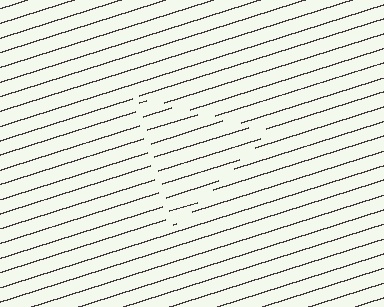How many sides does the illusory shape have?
3 sides — the line-ends trace a triangle.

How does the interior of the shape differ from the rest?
The interior of the shape contains the same grating, shifted by half a period — the contour is defined by the phase discontinuity where line-ends from the inner and outer gratings abut.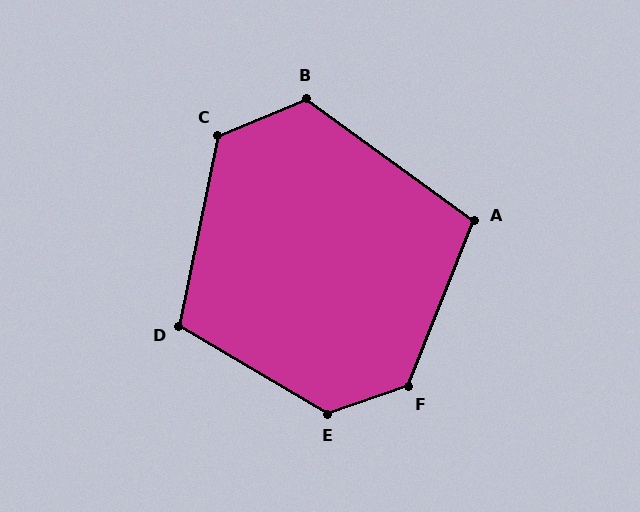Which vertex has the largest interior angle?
E, at approximately 131 degrees.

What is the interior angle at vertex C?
Approximately 124 degrees (obtuse).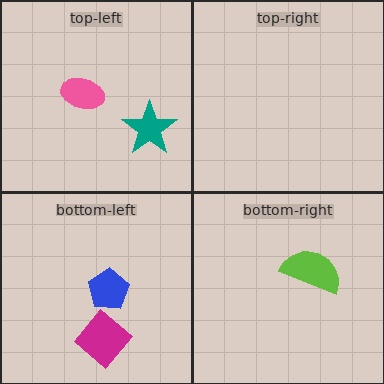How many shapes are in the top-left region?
2.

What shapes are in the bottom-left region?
The magenta diamond, the blue pentagon.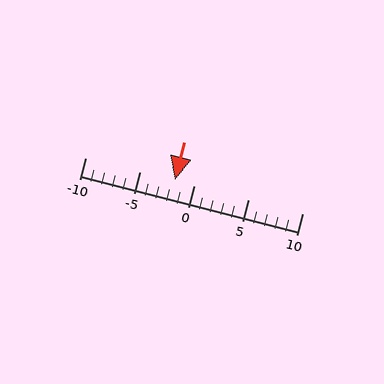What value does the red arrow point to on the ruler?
The red arrow points to approximately -2.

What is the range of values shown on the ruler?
The ruler shows values from -10 to 10.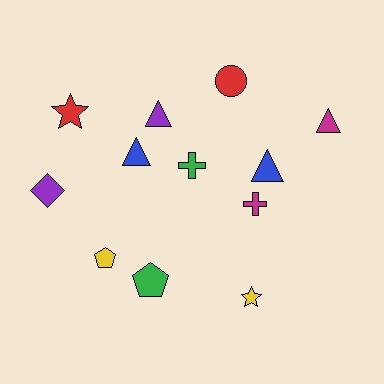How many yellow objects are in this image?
There are 2 yellow objects.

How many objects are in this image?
There are 12 objects.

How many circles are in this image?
There is 1 circle.